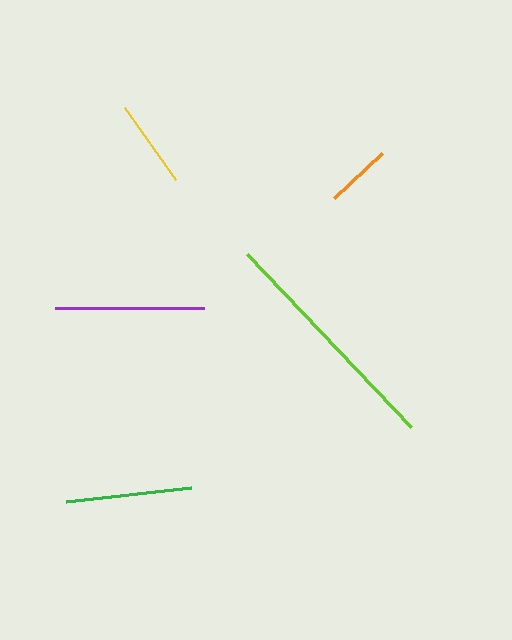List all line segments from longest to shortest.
From longest to shortest: lime, purple, green, yellow, orange.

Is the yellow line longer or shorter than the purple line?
The purple line is longer than the yellow line.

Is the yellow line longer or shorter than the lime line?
The lime line is longer than the yellow line.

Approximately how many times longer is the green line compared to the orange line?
The green line is approximately 1.9 times the length of the orange line.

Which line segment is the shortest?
The orange line is the shortest at approximately 65 pixels.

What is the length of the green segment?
The green segment is approximately 125 pixels long.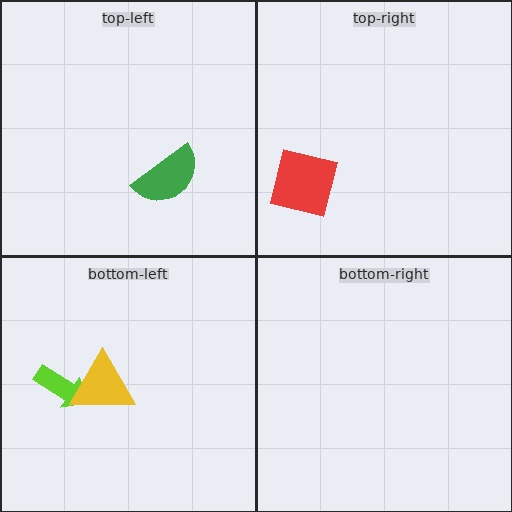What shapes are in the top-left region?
The green semicircle.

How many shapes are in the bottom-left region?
2.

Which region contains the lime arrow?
The bottom-left region.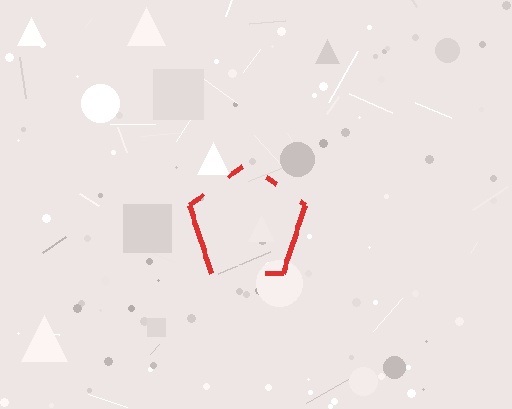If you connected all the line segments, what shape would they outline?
They would outline a pentagon.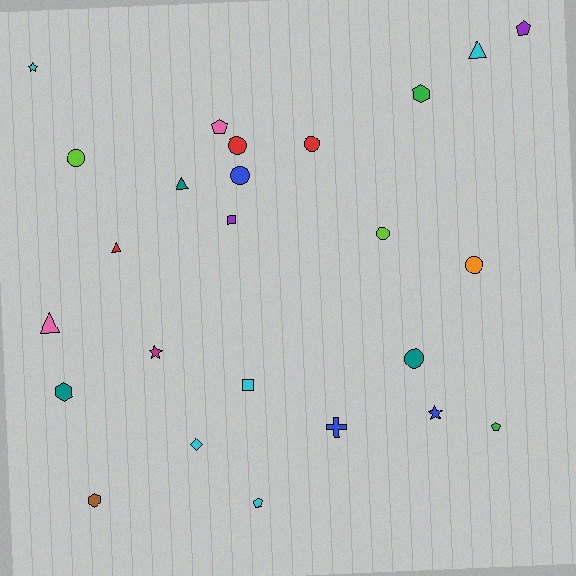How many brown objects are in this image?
There is 1 brown object.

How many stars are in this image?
There are 3 stars.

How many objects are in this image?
There are 25 objects.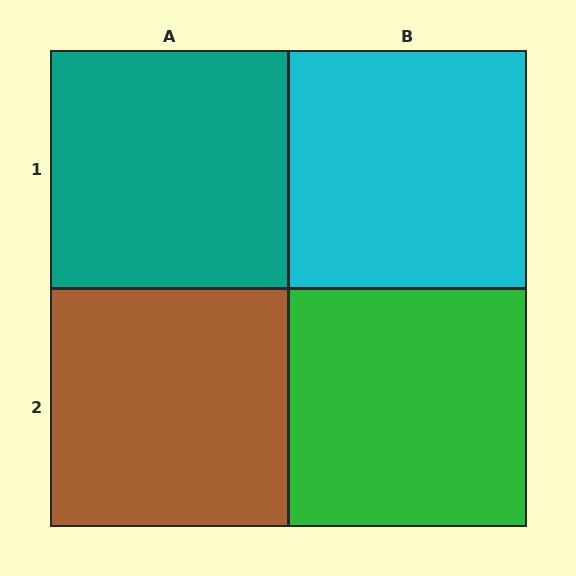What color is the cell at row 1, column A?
Teal.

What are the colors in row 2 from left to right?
Brown, green.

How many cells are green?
1 cell is green.